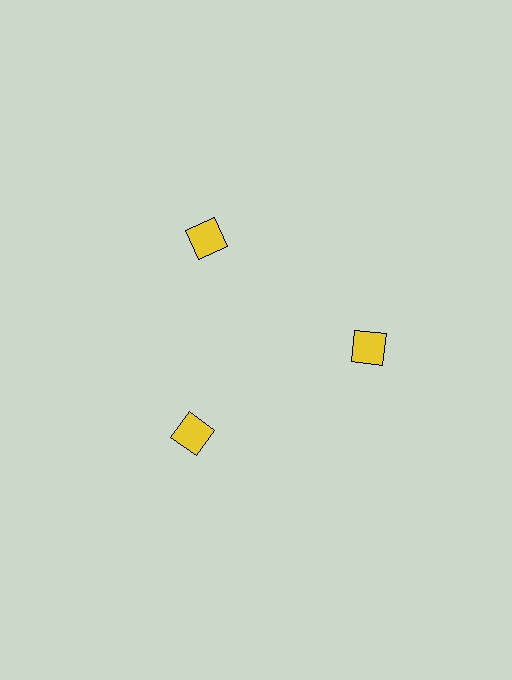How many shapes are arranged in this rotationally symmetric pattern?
There are 3 shapes, arranged in 3 groups of 1.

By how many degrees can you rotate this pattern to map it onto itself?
The pattern maps onto itself every 120 degrees of rotation.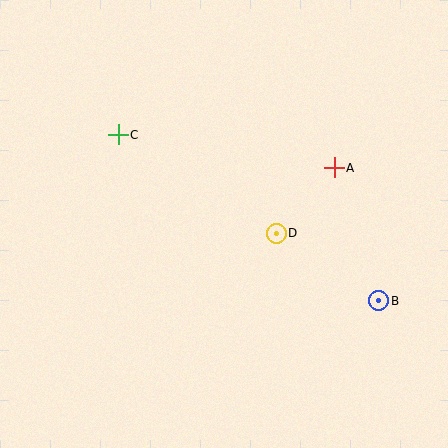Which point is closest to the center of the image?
Point D at (276, 233) is closest to the center.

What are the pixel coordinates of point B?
Point B is at (379, 301).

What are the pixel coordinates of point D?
Point D is at (276, 233).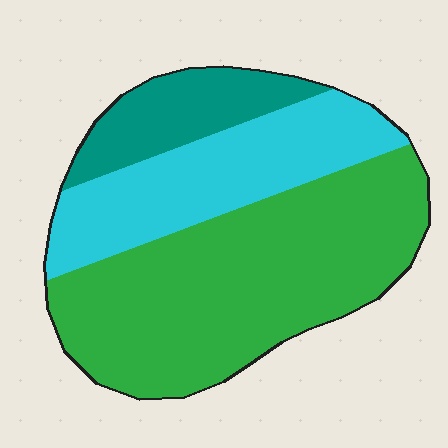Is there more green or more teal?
Green.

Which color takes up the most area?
Green, at roughly 55%.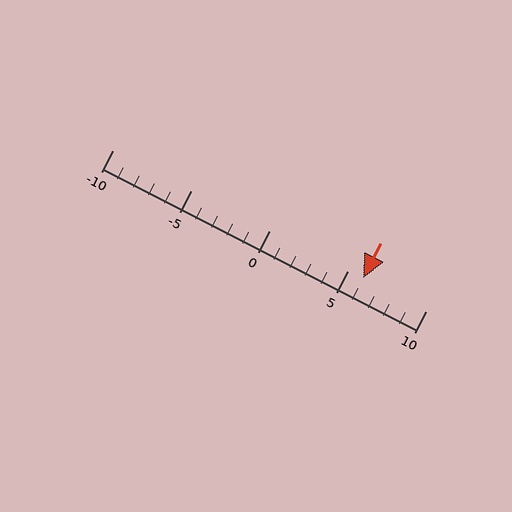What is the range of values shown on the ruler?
The ruler shows values from -10 to 10.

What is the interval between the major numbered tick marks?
The major tick marks are spaced 5 units apart.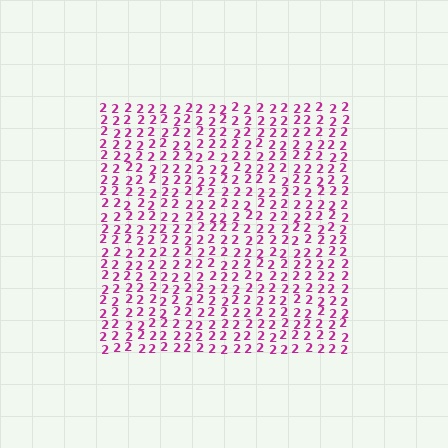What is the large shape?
The large shape is a square.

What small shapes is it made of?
It is made of small digit 2's.